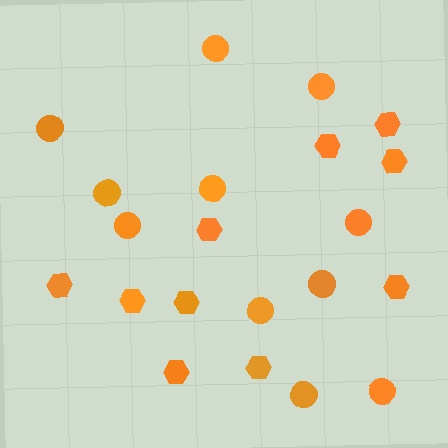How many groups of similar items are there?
There are 2 groups: one group of circles (11) and one group of hexagons (10).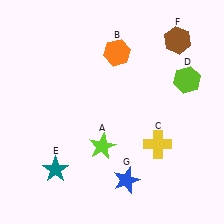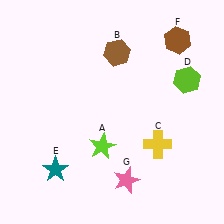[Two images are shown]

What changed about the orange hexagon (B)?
In Image 1, B is orange. In Image 2, it changed to brown.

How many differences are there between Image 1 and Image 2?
There are 2 differences between the two images.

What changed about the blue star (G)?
In Image 1, G is blue. In Image 2, it changed to pink.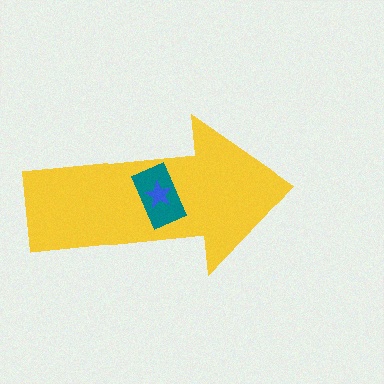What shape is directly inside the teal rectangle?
The blue star.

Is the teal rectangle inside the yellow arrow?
Yes.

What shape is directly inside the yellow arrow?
The teal rectangle.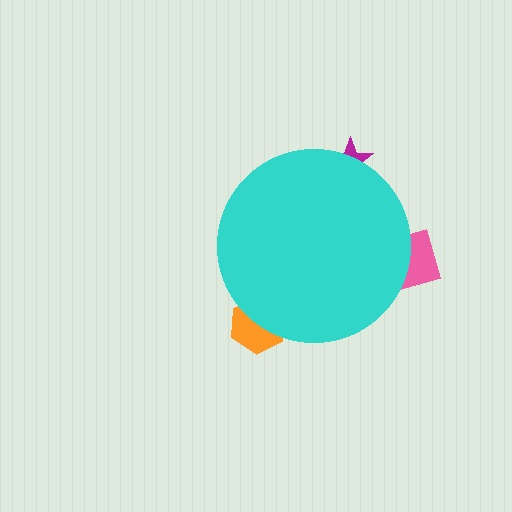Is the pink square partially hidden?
Yes, the pink square is partially hidden behind the cyan circle.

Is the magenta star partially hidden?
Yes, the magenta star is partially hidden behind the cyan circle.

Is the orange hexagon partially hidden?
Yes, the orange hexagon is partially hidden behind the cyan circle.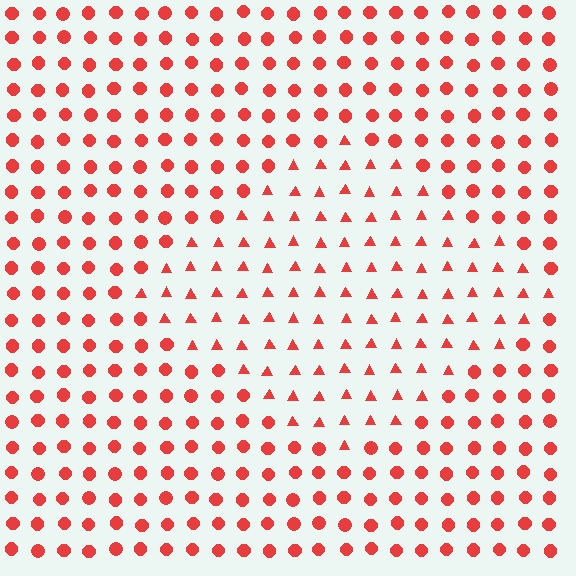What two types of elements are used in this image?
The image uses triangles inside the diamond region and circles outside it.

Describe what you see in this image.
The image is filled with small red elements arranged in a uniform grid. A diamond-shaped region contains triangles, while the surrounding area contains circles. The boundary is defined purely by the change in element shape.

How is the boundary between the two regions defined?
The boundary is defined by a change in element shape: triangles inside vs. circles outside. All elements share the same color and spacing.